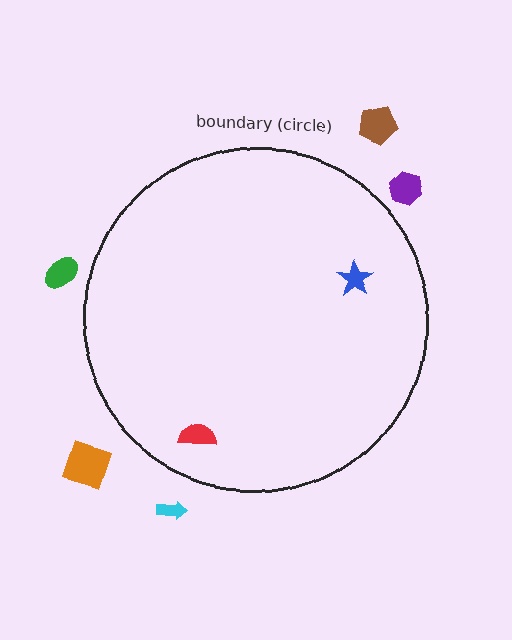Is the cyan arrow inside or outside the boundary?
Outside.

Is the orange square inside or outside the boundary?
Outside.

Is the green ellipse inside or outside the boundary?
Outside.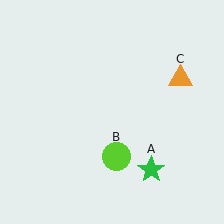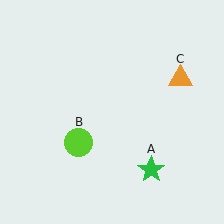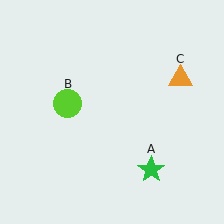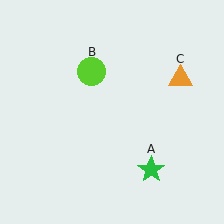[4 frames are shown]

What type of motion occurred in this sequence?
The lime circle (object B) rotated clockwise around the center of the scene.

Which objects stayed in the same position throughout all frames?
Green star (object A) and orange triangle (object C) remained stationary.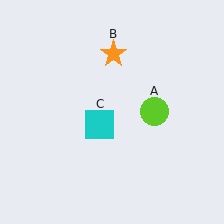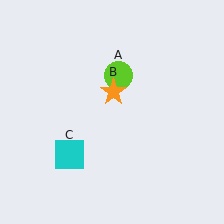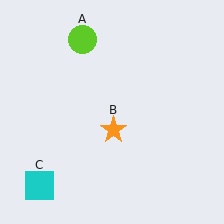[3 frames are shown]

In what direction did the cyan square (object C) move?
The cyan square (object C) moved down and to the left.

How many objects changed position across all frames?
3 objects changed position: lime circle (object A), orange star (object B), cyan square (object C).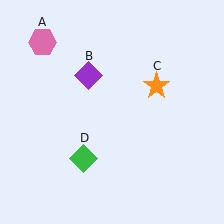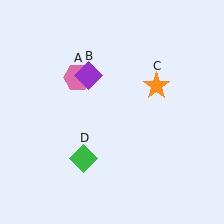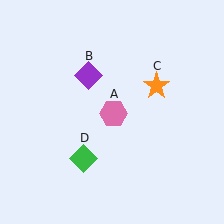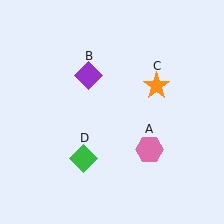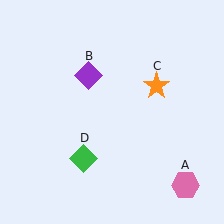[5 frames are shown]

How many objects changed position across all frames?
1 object changed position: pink hexagon (object A).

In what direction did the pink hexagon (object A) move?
The pink hexagon (object A) moved down and to the right.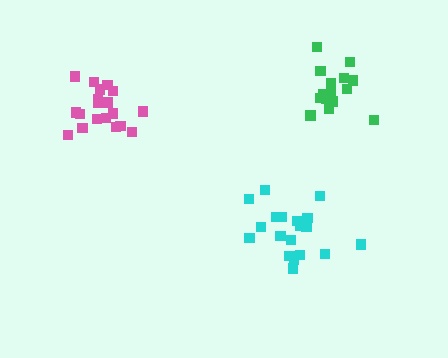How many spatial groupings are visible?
There are 3 spatial groupings.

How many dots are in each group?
Group 1: 16 dots, Group 2: 20 dots, Group 3: 19 dots (55 total).